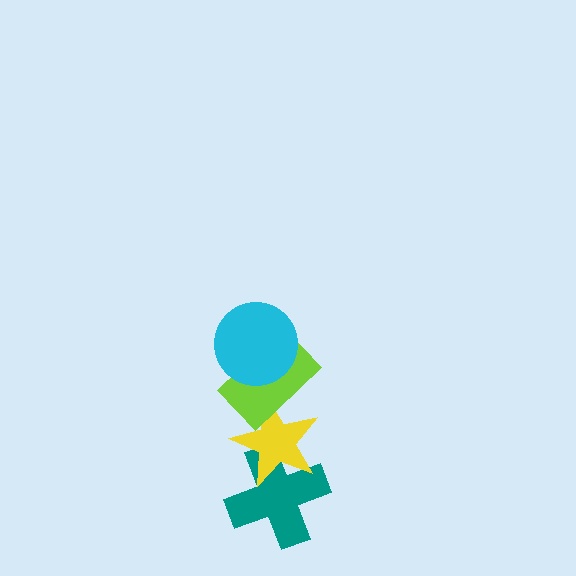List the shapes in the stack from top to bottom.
From top to bottom: the cyan circle, the lime rectangle, the yellow star, the teal cross.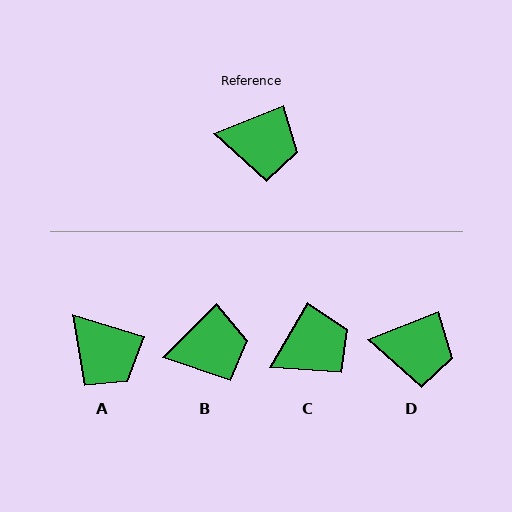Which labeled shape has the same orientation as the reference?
D.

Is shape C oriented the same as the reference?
No, it is off by about 39 degrees.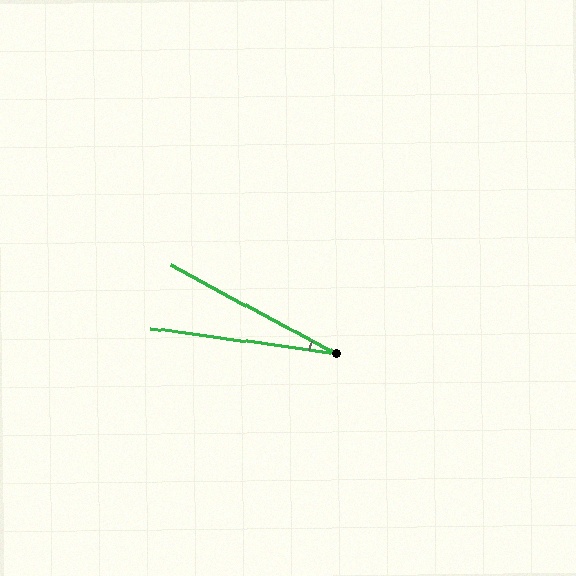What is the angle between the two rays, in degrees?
Approximately 20 degrees.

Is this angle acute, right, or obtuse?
It is acute.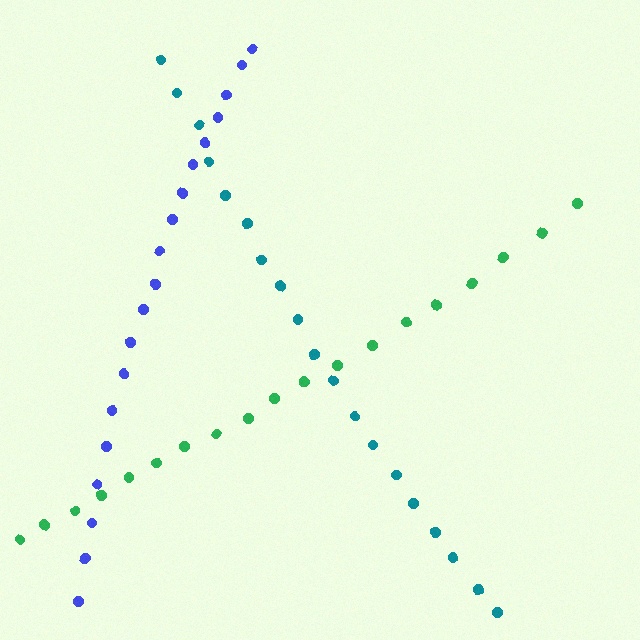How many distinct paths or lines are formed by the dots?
There are 3 distinct paths.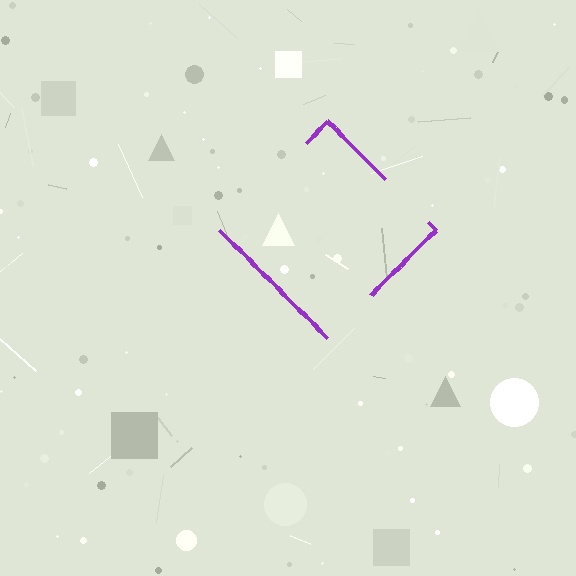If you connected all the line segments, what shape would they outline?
They would outline a diamond.